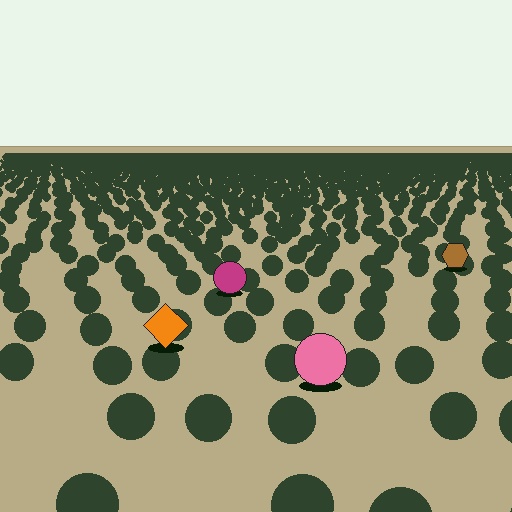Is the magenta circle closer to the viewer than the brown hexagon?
Yes. The magenta circle is closer — you can tell from the texture gradient: the ground texture is coarser near it.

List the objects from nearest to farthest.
From nearest to farthest: the pink circle, the orange diamond, the magenta circle, the brown hexagon.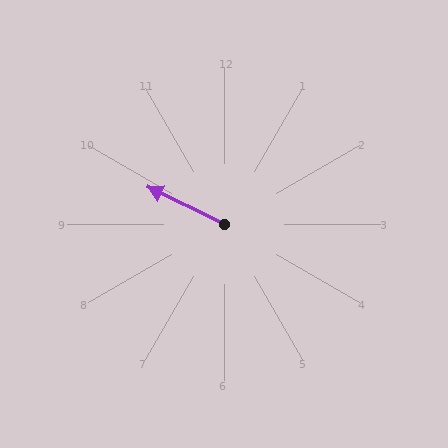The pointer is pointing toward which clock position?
Roughly 10 o'clock.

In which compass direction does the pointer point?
Northwest.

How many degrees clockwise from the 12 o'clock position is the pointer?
Approximately 296 degrees.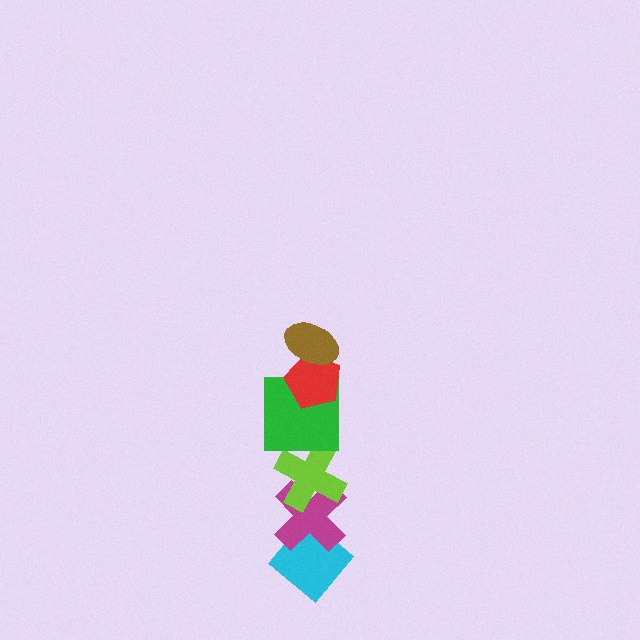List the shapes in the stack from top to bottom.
From top to bottom: the brown ellipse, the red pentagon, the green square, the lime cross, the magenta cross, the cyan diamond.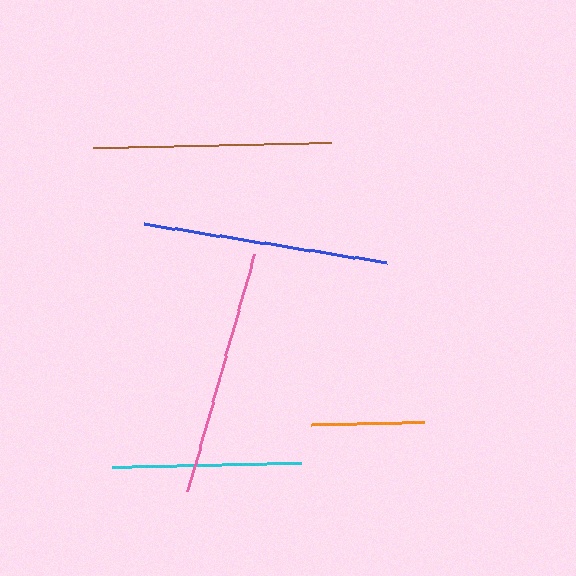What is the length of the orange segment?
The orange segment is approximately 113 pixels long.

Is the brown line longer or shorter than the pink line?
The pink line is longer than the brown line.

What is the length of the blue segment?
The blue segment is approximately 246 pixels long.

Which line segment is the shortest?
The orange line is the shortest at approximately 113 pixels.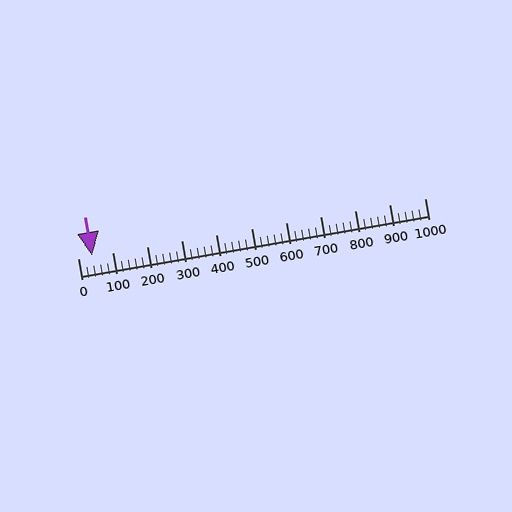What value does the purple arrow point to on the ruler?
The purple arrow points to approximately 40.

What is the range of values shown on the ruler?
The ruler shows values from 0 to 1000.